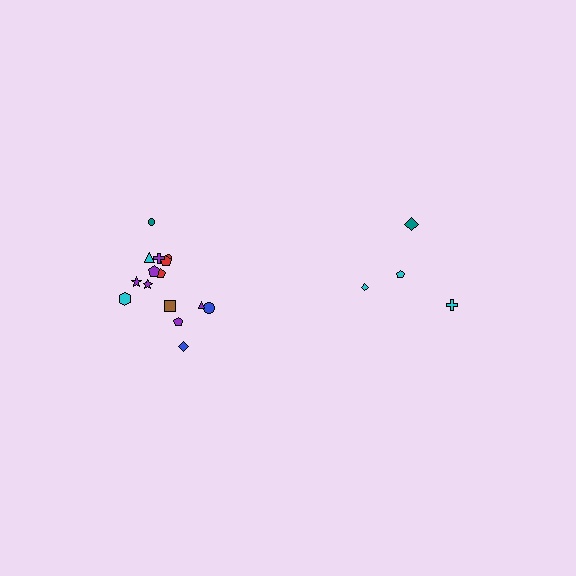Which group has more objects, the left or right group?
The left group.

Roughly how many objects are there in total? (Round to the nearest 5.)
Roughly 20 objects in total.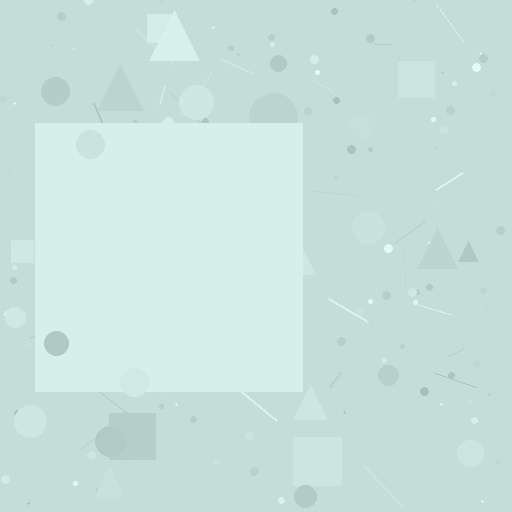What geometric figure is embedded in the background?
A square is embedded in the background.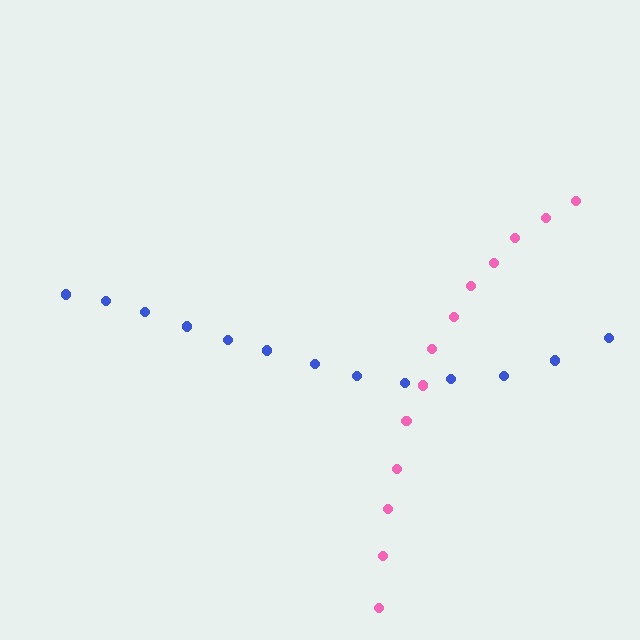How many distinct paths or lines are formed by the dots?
There are 2 distinct paths.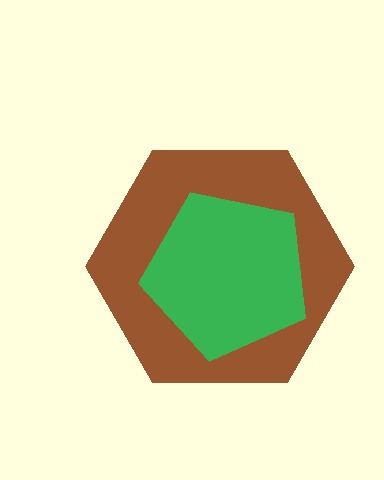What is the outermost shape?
The brown hexagon.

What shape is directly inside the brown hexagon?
The green pentagon.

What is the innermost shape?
The green pentagon.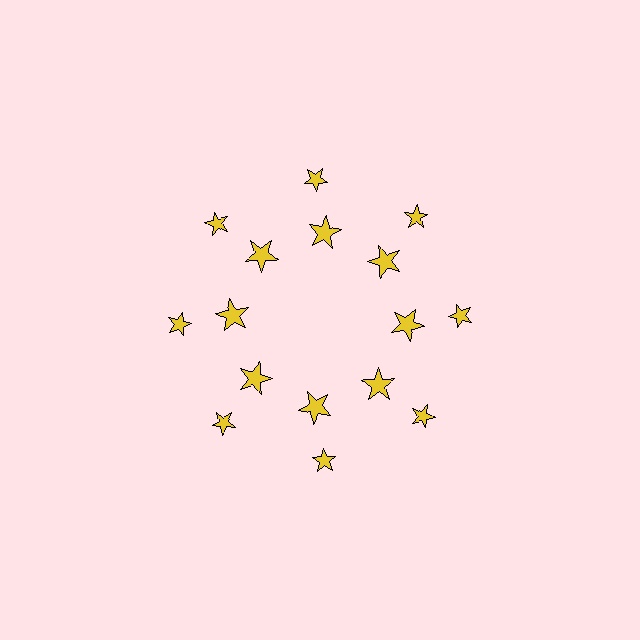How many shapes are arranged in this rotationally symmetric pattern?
There are 16 shapes, arranged in 8 groups of 2.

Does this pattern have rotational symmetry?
Yes, this pattern has 8-fold rotational symmetry. It looks the same after rotating 45 degrees around the center.